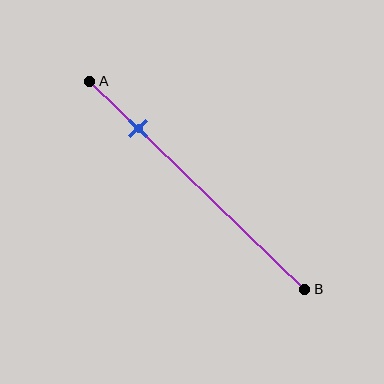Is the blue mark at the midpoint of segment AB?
No, the mark is at about 25% from A, not at the 50% midpoint.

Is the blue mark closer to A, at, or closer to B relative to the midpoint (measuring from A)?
The blue mark is closer to point A than the midpoint of segment AB.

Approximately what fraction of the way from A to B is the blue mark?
The blue mark is approximately 25% of the way from A to B.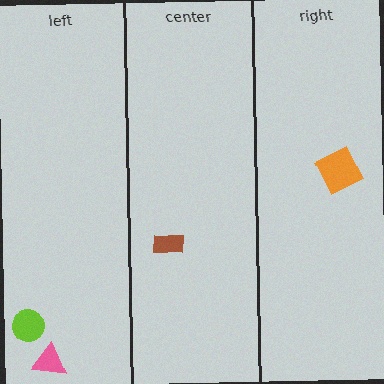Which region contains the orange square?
The right region.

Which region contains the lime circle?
The left region.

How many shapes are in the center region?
1.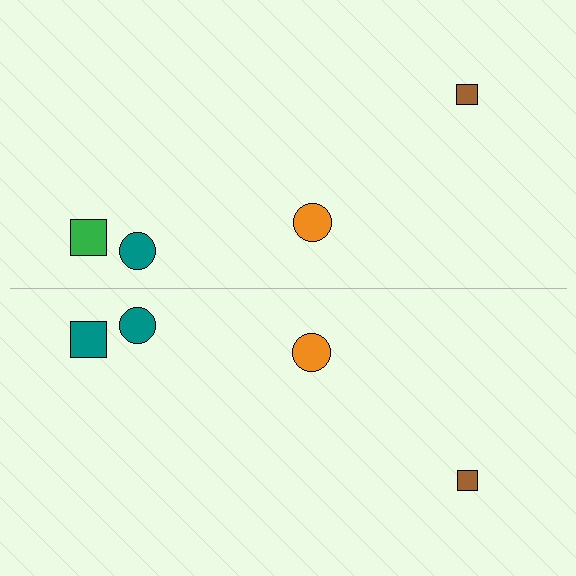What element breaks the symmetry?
The teal square on the bottom side breaks the symmetry — its mirror counterpart is green.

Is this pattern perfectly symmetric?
No, the pattern is not perfectly symmetric. The teal square on the bottom side breaks the symmetry — its mirror counterpart is green.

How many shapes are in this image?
There are 8 shapes in this image.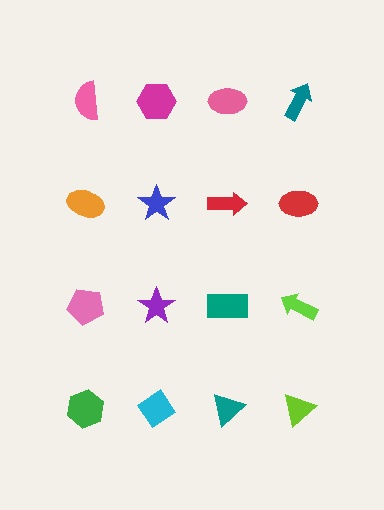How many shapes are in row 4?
4 shapes.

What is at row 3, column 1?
A pink pentagon.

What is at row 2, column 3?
A red arrow.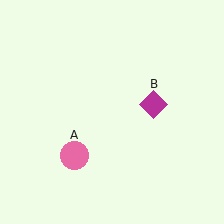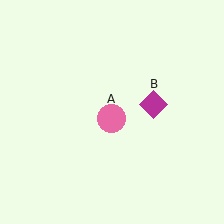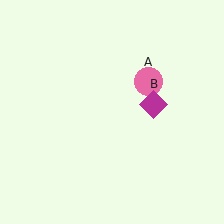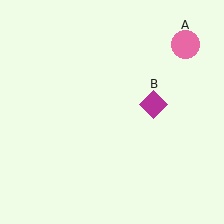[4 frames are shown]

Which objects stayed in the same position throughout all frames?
Magenta diamond (object B) remained stationary.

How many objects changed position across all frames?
1 object changed position: pink circle (object A).